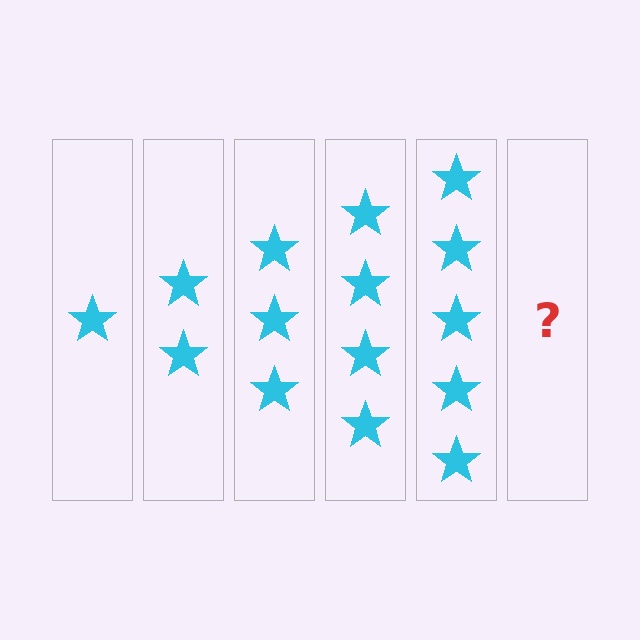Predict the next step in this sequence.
The next step is 6 stars.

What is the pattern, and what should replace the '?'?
The pattern is that each step adds one more star. The '?' should be 6 stars.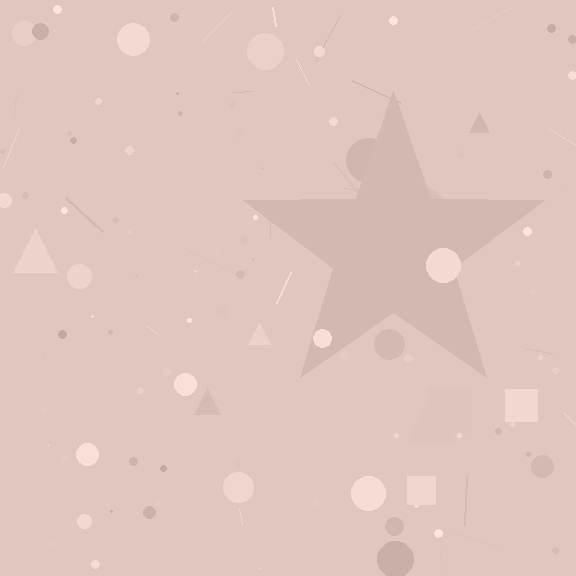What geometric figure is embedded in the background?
A star is embedded in the background.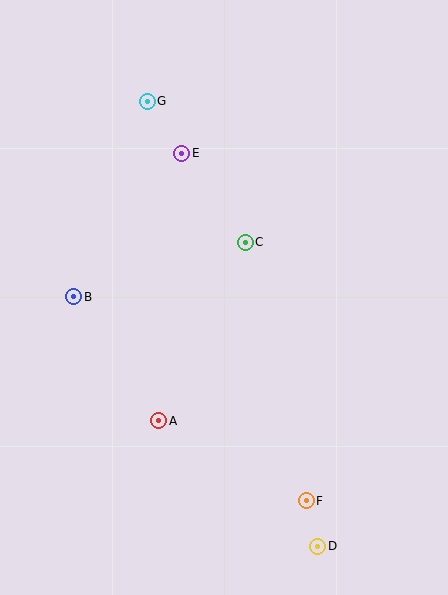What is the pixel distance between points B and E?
The distance between B and E is 179 pixels.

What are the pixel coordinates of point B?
Point B is at (74, 297).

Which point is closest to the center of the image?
Point C at (245, 242) is closest to the center.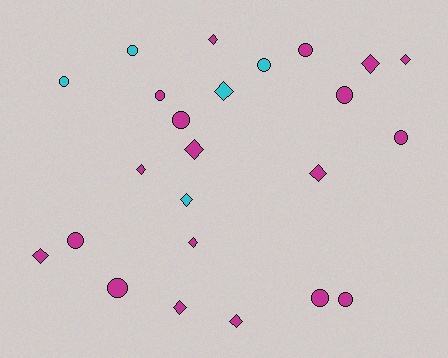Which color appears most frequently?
Magenta, with 19 objects.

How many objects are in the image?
There are 24 objects.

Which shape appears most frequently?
Circle, with 12 objects.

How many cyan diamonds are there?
There are 2 cyan diamonds.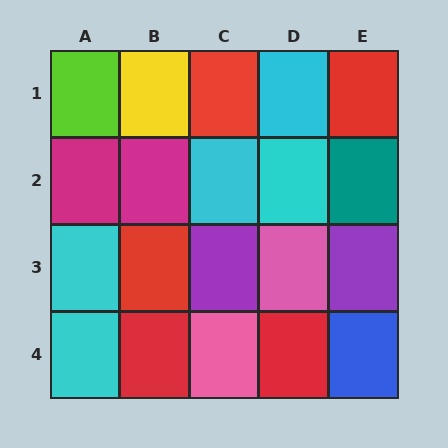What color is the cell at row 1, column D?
Cyan.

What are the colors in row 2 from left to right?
Magenta, magenta, cyan, cyan, teal.